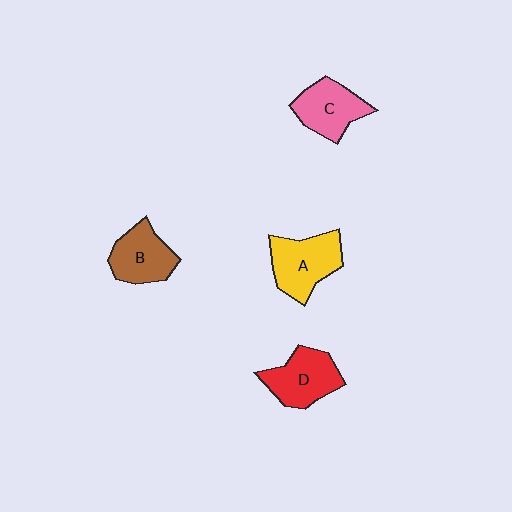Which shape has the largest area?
Shape A (yellow).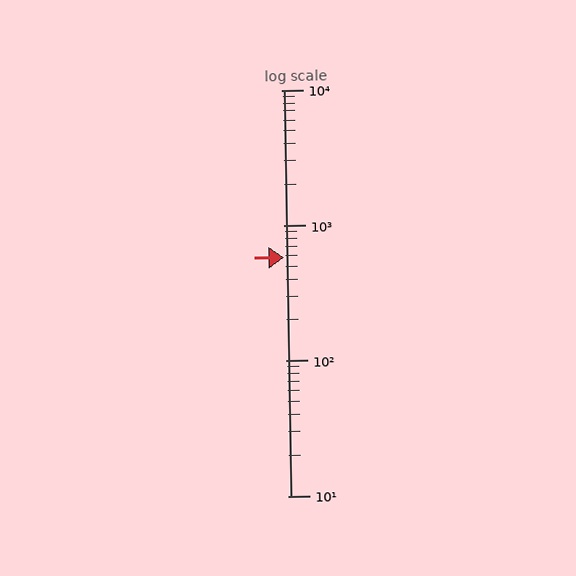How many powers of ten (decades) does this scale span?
The scale spans 3 decades, from 10 to 10000.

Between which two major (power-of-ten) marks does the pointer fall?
The pointer is between 100 and 1000.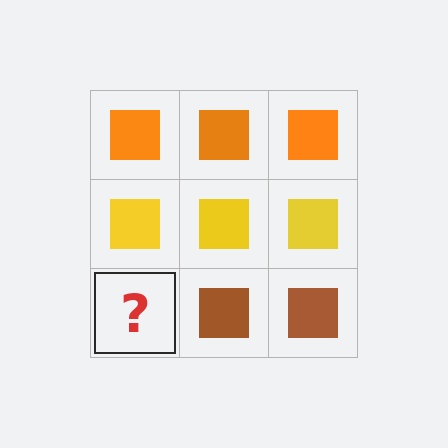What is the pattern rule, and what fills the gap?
The rule is that each row has a consistent color. The gap should be filled with a brown square.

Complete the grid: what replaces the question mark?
The question mark should be replaced with a brown square.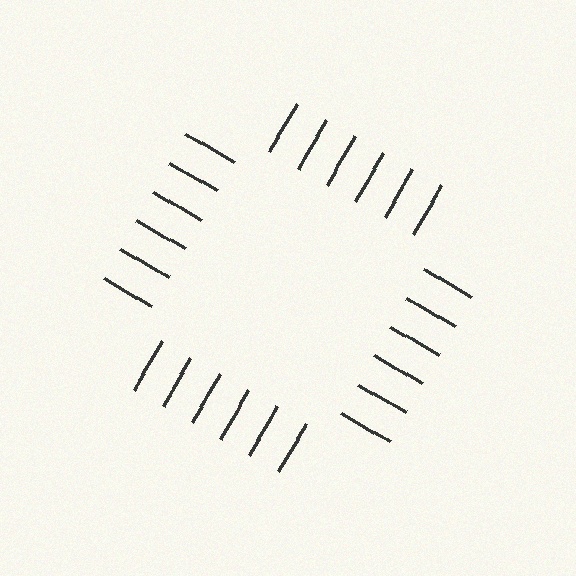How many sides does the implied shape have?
4 sides — the line-ends trace a square.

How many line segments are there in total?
24 — 6 along each of the 4 edges.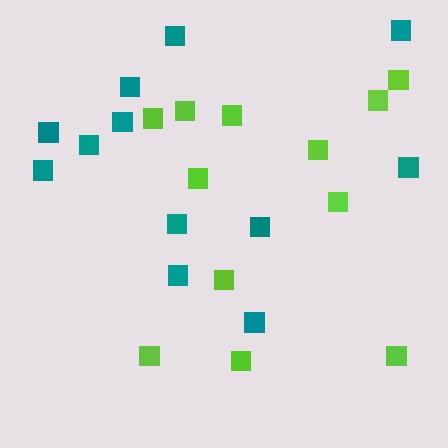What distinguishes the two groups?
There are 2 groups: one group of teal squares (12) and one group of lime squares (12).